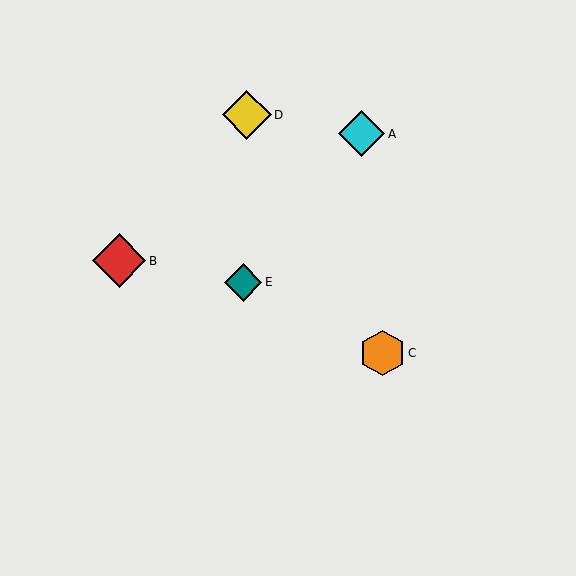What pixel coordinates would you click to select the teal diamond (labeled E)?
Click at (243, 282) to select the teal diamond E.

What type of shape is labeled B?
Shape B is a red diamond.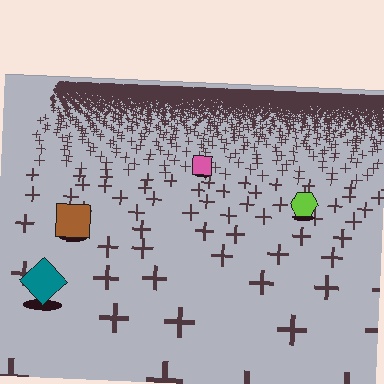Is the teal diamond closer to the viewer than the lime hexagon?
Yes. The teal diamond is closer — you can tell from the texture gradient: the ground texture is coarser near it.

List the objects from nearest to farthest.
From nearest to farthest: the teal diamond, the brown square, the lime hexagon, the pink square.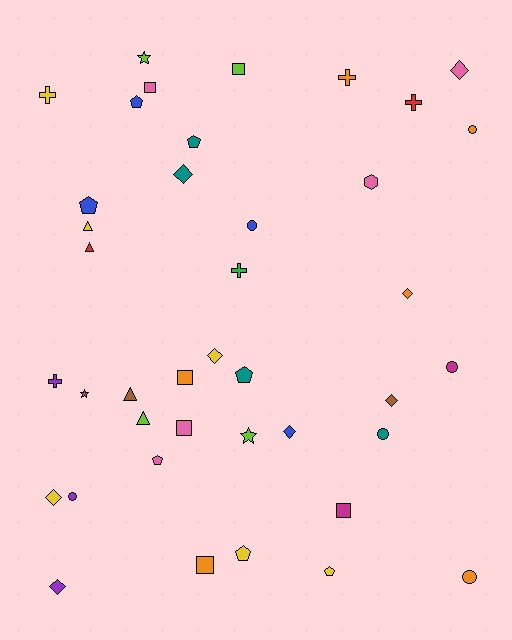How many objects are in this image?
There are 40 objects.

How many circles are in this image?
There are 6 circles.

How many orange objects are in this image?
There are 6 orange objects.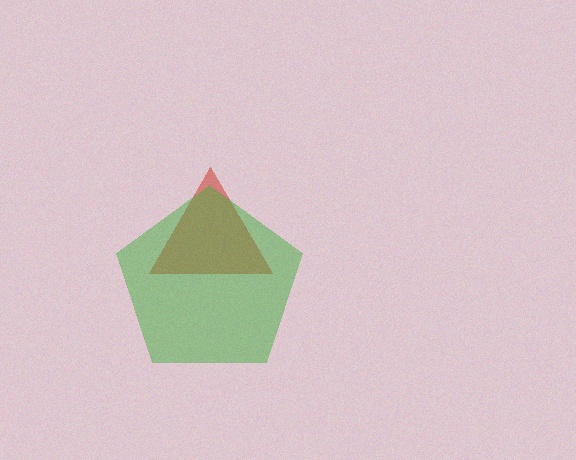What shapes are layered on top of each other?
The layered shapes are: a red triangle, a green pentagon.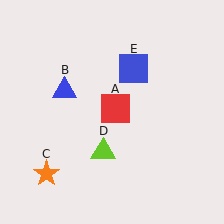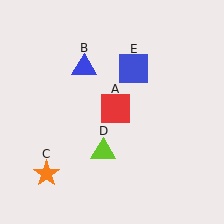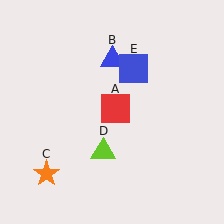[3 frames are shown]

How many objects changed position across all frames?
1 object changed position: blue triangle (object B).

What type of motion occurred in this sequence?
The blue triangle (object B) rotated clockwise around the center of the scene.